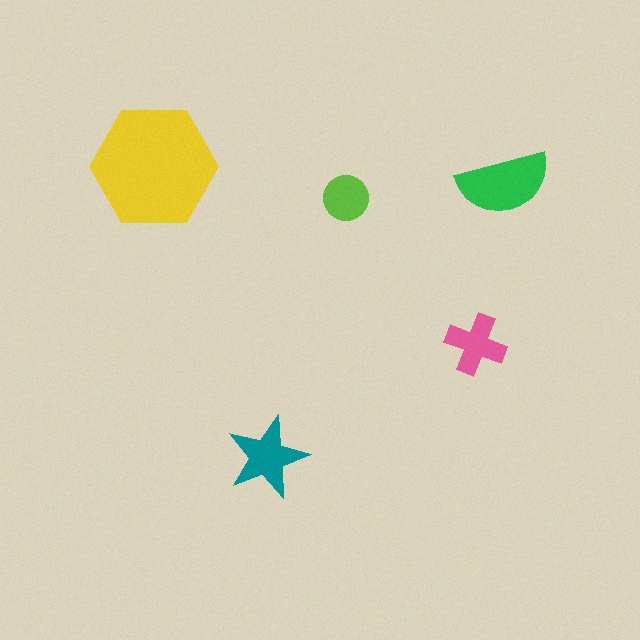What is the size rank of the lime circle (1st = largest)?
5th.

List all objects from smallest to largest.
The lime circle, the pink cross, the teal star, the green semicircle, the yellow hexagon.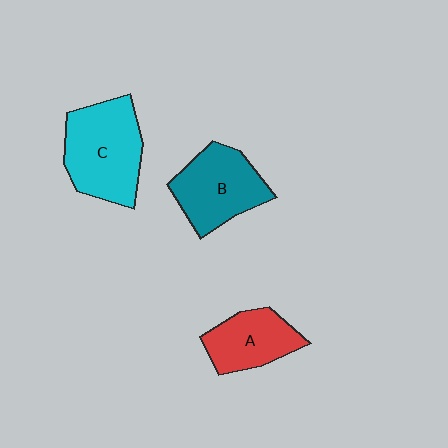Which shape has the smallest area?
Shape A (red).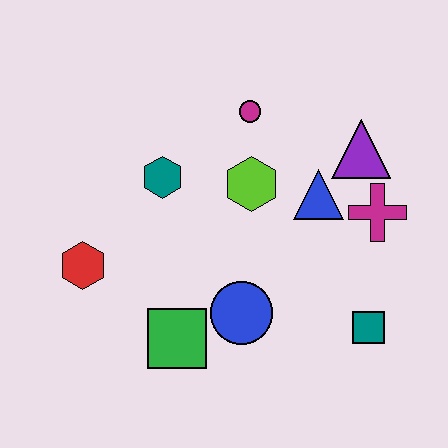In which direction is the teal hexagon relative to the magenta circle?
The teal hexagon is to the left of the magenta circle.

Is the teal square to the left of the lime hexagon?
No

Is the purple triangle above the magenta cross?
Yes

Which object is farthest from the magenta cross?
The red hexagon is farthest from the magenta cross.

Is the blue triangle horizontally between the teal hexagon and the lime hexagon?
No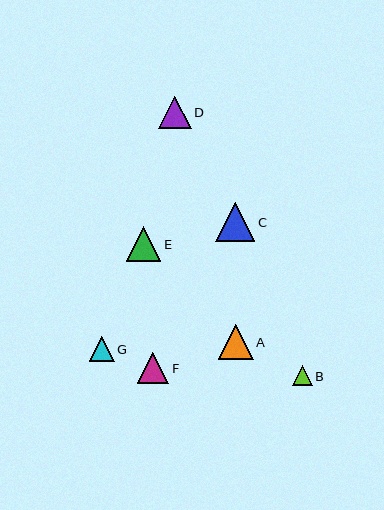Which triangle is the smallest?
Triangle B is the smallest with a size of approximately 20 pixels.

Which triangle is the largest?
Triangle C is the largest with a size of approximately 39 pixels.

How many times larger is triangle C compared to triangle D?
Triangle C is approximately 1.2 times the size of triangle D.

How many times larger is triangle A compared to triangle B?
Triangle A is approximately 1.7 times the size of triangle B.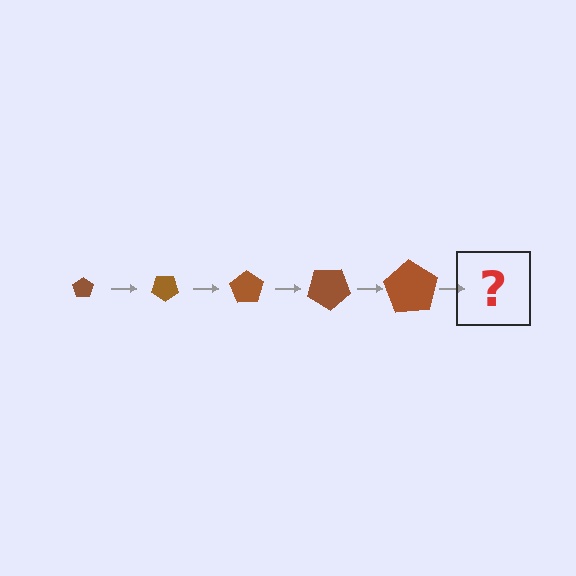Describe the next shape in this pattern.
It should be a pentagon, larger than the previous one and rotated 175 degrees from the start.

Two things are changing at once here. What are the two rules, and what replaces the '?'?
The two rules are that the pentagon grows larger each step and it rotates 35 degrees each step. The '?' should be a pentagon, larger than the previous one and rotated 175 degrees from the start.